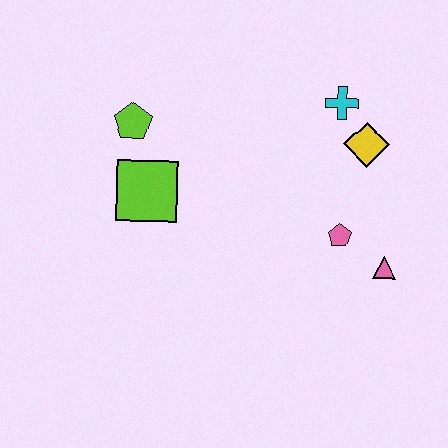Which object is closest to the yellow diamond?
The cyan cross is closest to the yellow diamond.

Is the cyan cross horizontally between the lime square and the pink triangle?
Yes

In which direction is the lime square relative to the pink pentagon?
The lime square is to the left of the pink pentagon.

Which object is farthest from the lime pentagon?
The pink triangle is farthest from the lime pentagon.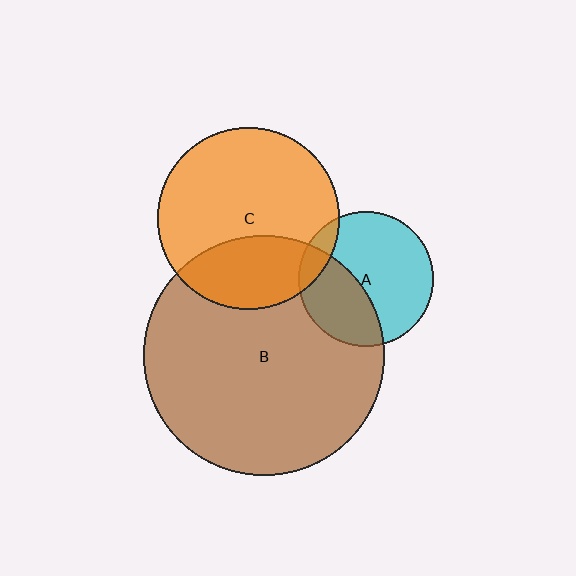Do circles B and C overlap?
Yes.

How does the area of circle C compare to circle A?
Approximately 1.8 times.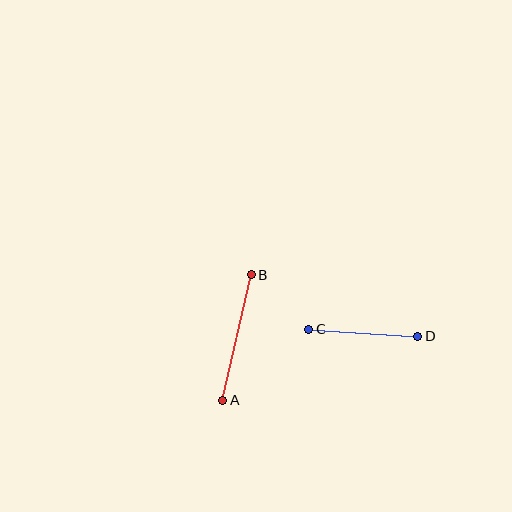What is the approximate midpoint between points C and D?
The midpoint is at approximately (363, 333) pixels.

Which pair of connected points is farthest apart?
Points A and B are farthest apart.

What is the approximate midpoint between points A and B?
The midpoint is at approximately (237, 337) pixels.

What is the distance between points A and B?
The distance is approximately 129 pixels.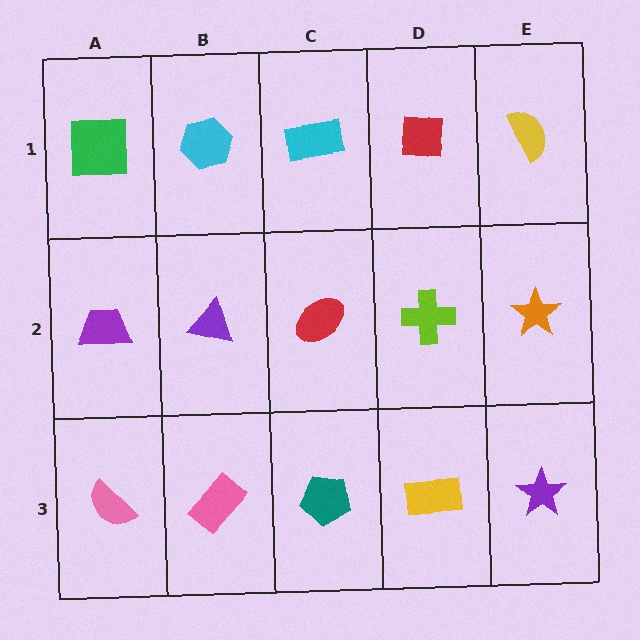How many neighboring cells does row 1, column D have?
3.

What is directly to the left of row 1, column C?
A cyan hexagon.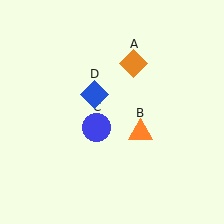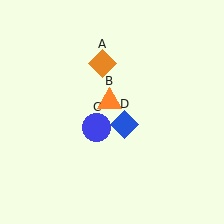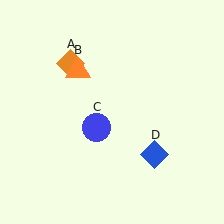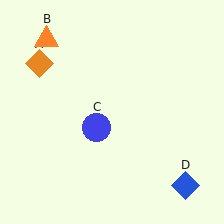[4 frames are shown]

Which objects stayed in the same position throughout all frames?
Blue circle (object C) remained stationary.